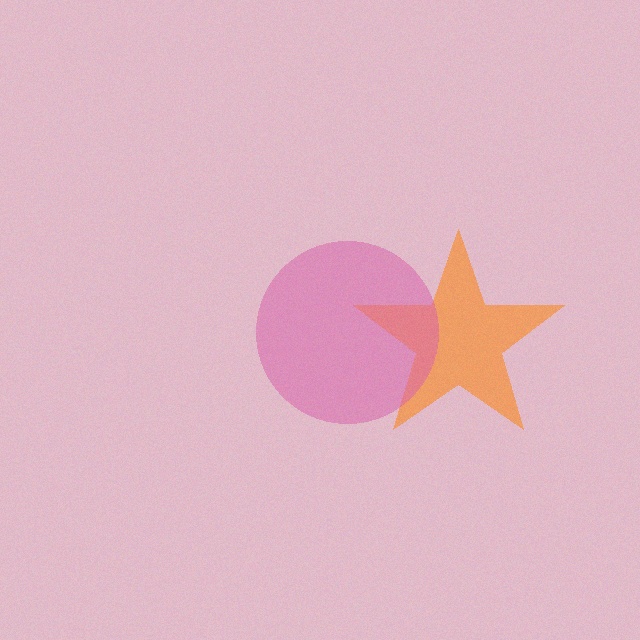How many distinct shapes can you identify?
There are 2 distinct shapes: an orange star, a pink circle.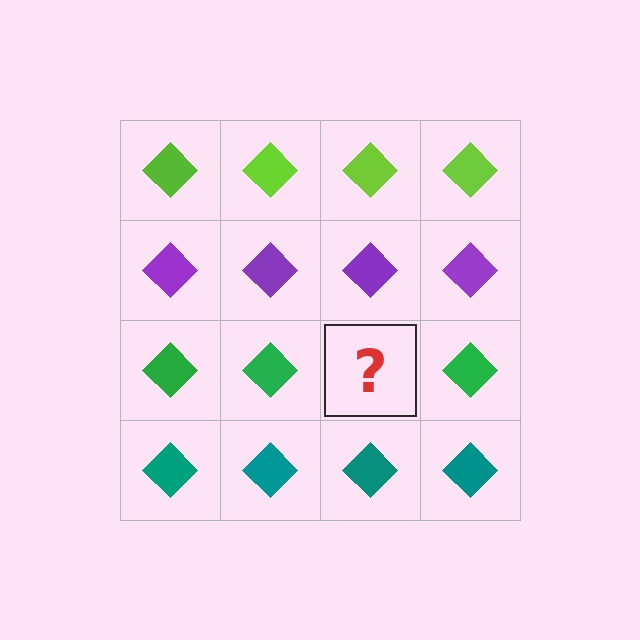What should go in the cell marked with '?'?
The missing cell should contain a green diamond.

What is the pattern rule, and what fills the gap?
The rule is that each row has a consistent color. The gap should be filled with a green diamond.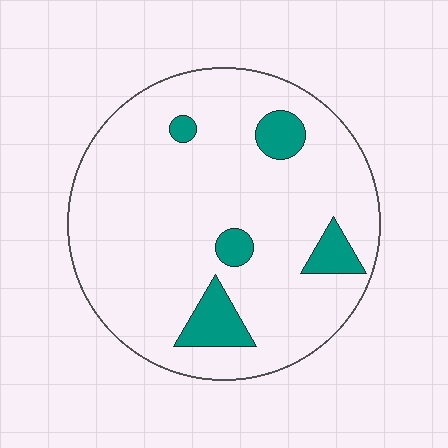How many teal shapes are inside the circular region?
5.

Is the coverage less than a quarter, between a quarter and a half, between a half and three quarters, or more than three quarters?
Less than a quarter.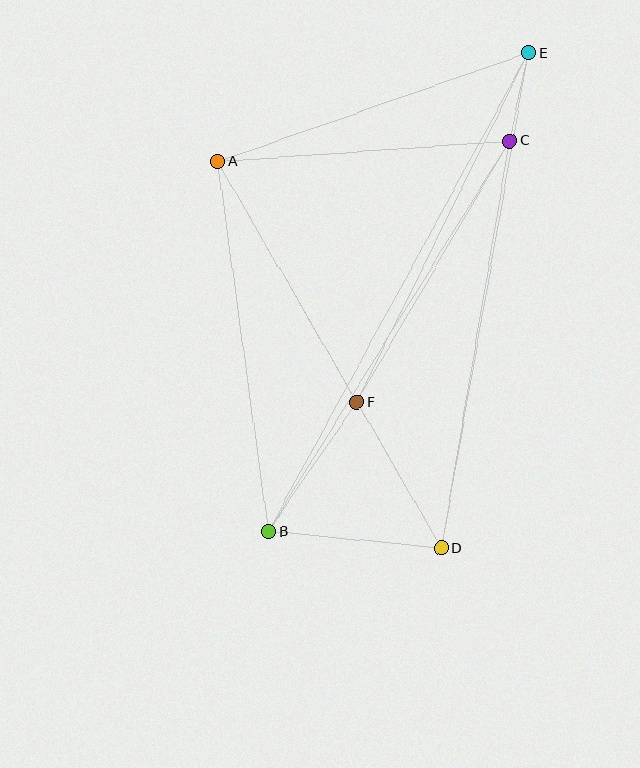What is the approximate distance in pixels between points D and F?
The distance between D and F is approximately 168 pixels.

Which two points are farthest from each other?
Points B and E are farthest from each other.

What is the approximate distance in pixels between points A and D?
The distance between A and D is approximately 446 pixels.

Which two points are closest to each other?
Points C and E are closest to each other.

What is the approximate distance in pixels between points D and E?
The distance between D and E is approximately 503 pixels.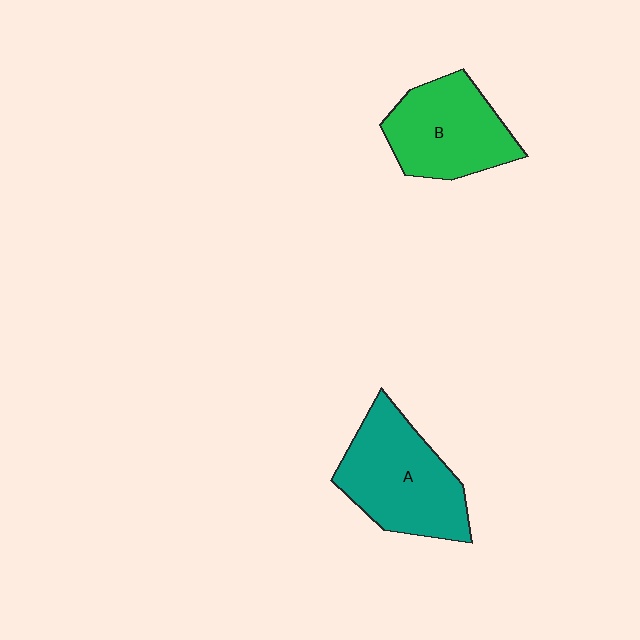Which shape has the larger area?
Shape A (teal).